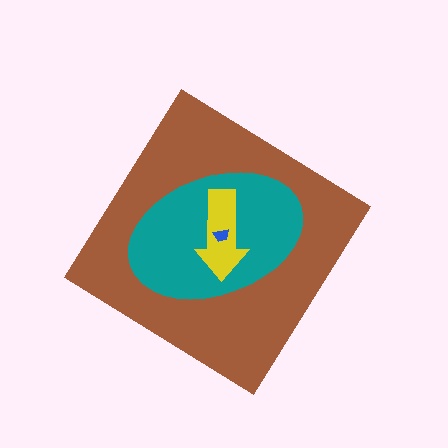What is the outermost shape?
The brown diamond.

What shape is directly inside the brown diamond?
The teal ellipse.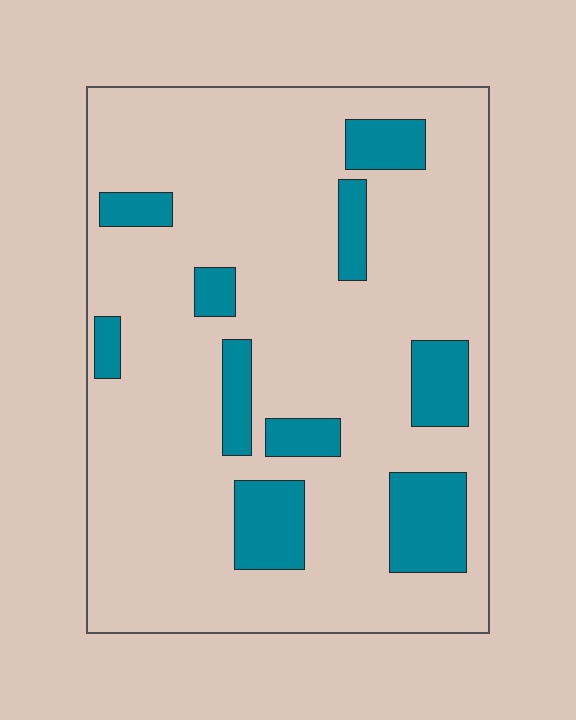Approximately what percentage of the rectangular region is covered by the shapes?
Approximately 20%.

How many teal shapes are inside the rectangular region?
10.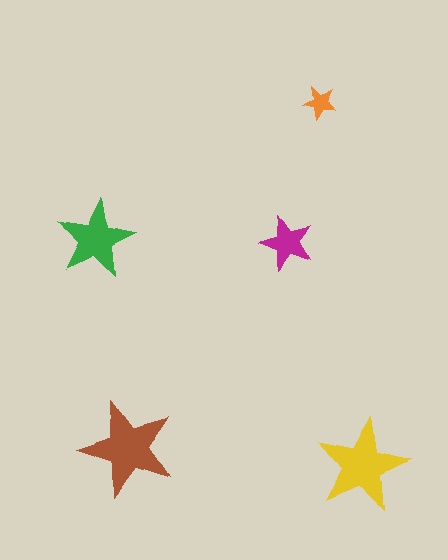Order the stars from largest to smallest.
the brown one, the yellow one, the green one, the magenta one, the orange one.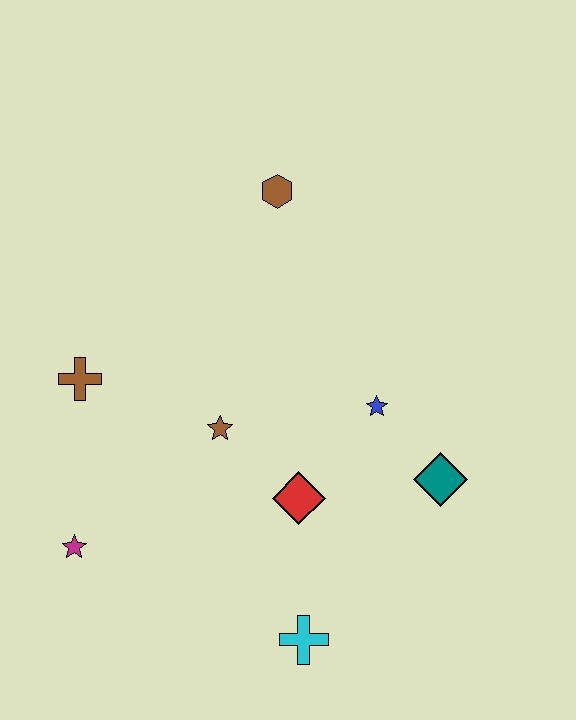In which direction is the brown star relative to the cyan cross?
The brown star is above the cyan cross.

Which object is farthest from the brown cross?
The teal diamond is farthest from the brown cross.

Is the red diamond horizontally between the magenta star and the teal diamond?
Yes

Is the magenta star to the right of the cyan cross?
No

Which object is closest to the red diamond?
The brown star is closest to the red diamond.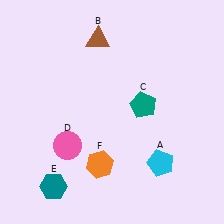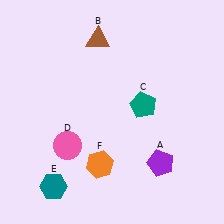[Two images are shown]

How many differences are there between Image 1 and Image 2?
There is 1 difference between the two images.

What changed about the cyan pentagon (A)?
In Image 1, A is cyan. In Image 2, it changed to purple.